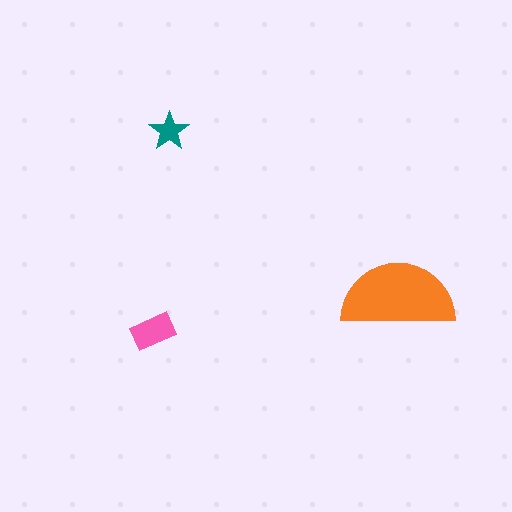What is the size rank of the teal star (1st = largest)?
3rd.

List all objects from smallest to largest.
The teal star, the pink rectangle, the orange semicircle.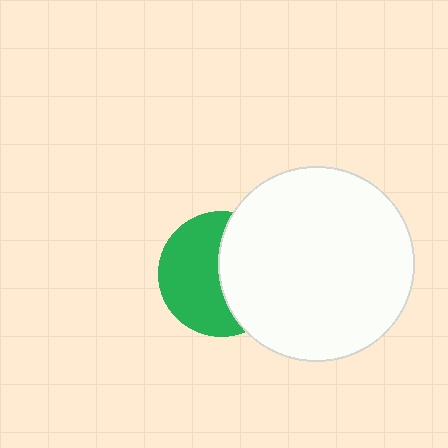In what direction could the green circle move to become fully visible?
The green circle could move left. That would shift it out from behind the white circle entirely.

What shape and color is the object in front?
The object in front is a white circle.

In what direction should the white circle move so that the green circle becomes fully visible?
The white circle should move right. That is the shortest direction to clear the overlap and leave the green circle fully visible.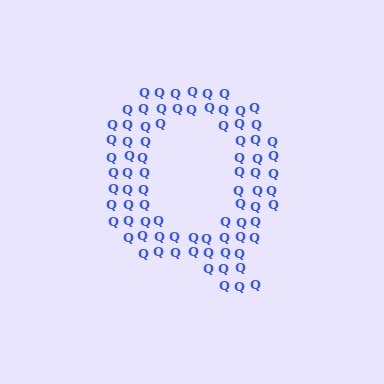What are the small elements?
The small elements are letter Q's.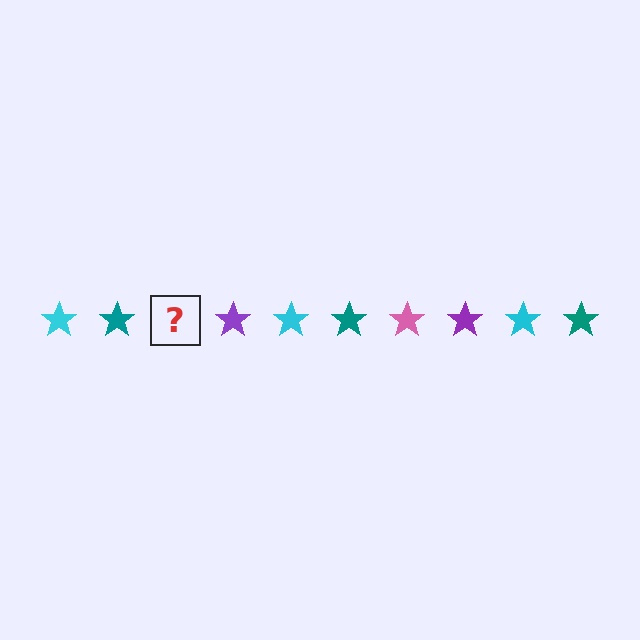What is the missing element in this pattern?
The missing element is a pink star.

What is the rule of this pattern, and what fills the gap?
The rule is that the pattern cycles through cyan, teal, pink, purple stars. The gap should be filled with a pink star.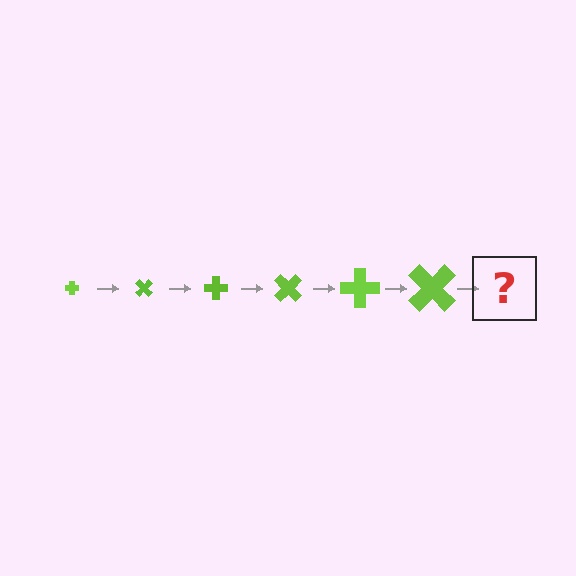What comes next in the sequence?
The next element should be a cross, larger than the previous one and rotated 270 degrees from the start.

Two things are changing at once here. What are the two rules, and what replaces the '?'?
The two rules are that the cross grows larger each step and it rotates 45 degrees each step. The '?' should be a cross, larger than the previous one and rotated 270 degrees from the start.